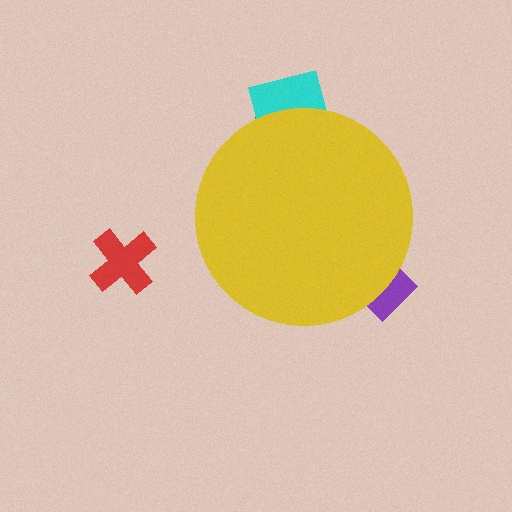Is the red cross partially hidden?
No, the red cross is fully visible.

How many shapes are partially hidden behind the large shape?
4 shapes are partially hidden.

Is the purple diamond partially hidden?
Yes, the purple diamond is partially hidden behind the yellow circle.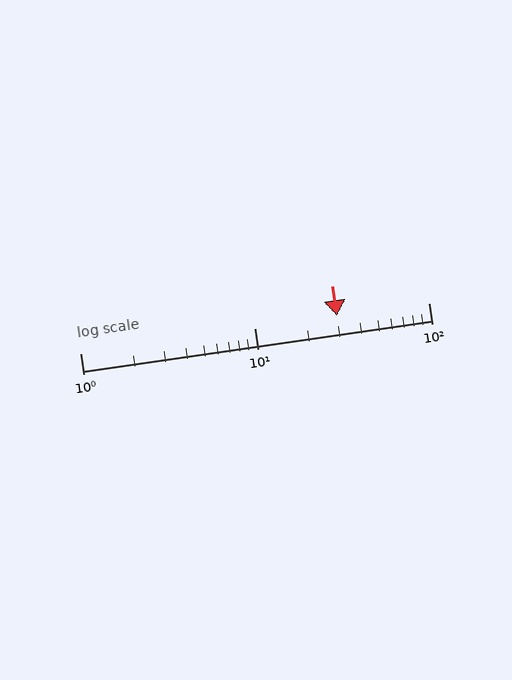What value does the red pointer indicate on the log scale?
The pointer indicates approximately 30.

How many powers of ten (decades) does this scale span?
The scale spans 2 decades, from 1 to 100.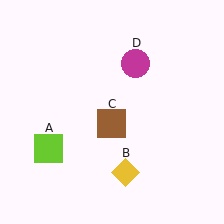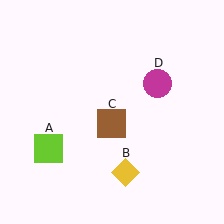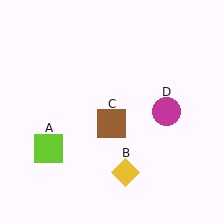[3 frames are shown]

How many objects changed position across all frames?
1 object changed position: magenta circle (object D).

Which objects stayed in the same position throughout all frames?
Lime square (object A) and yellow diamond (object B) and brown square (object C) remained stationary.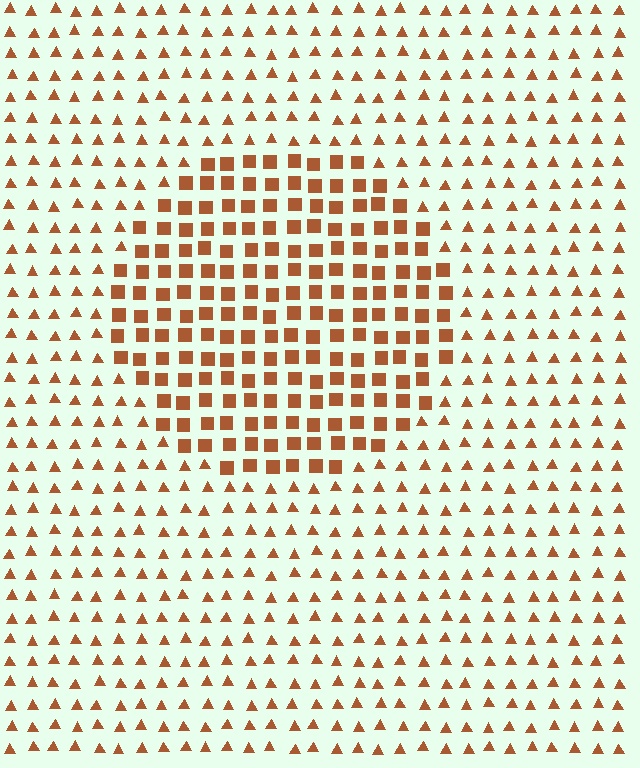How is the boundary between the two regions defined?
The boundary is defined by a change in element shape: squares inside vs. triangles outside. All elements share the same color and spacing.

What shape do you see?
I see a circle.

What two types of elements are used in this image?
The image uses squares inside the circle region and triangles outside it.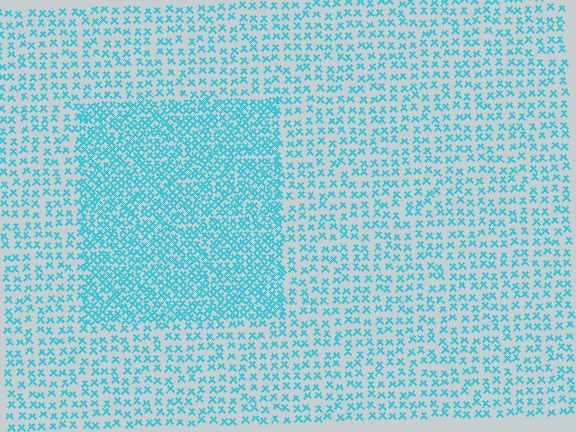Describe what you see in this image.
The image contains small cyan elements arranged at two different densities. A rectangle-shaped region is visible where the elements are more densely packed than the surrounding area.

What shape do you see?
I see a rectangle.